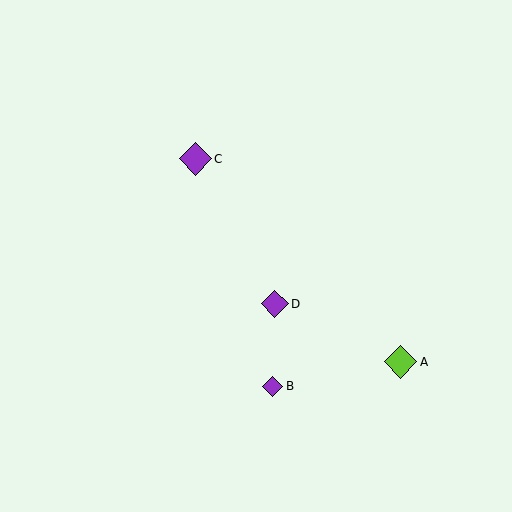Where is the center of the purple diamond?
The center of the purple diamond is at (195, 159).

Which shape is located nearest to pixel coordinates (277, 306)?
The purple diamond (labeled D) at (275, 304) is nearest to that location.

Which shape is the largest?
The lime diamond (labeled A) is the largest.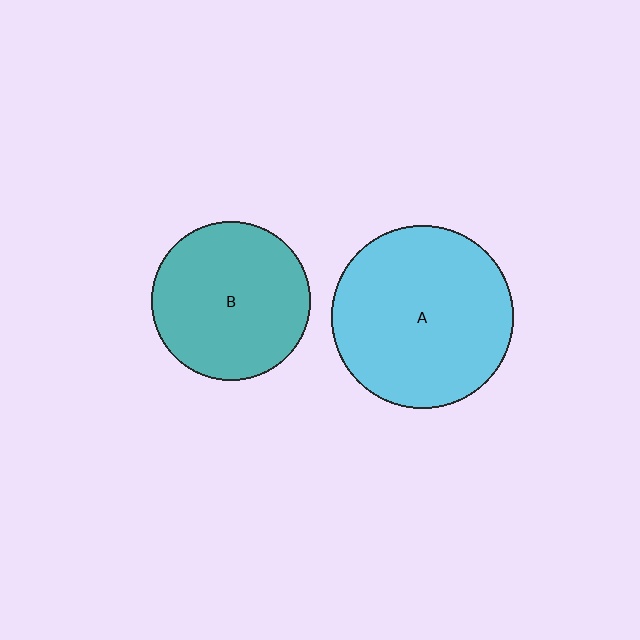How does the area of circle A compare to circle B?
Approximately 1.3 times.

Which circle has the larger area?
Circle A (cyan).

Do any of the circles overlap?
No, none of the circles overlap.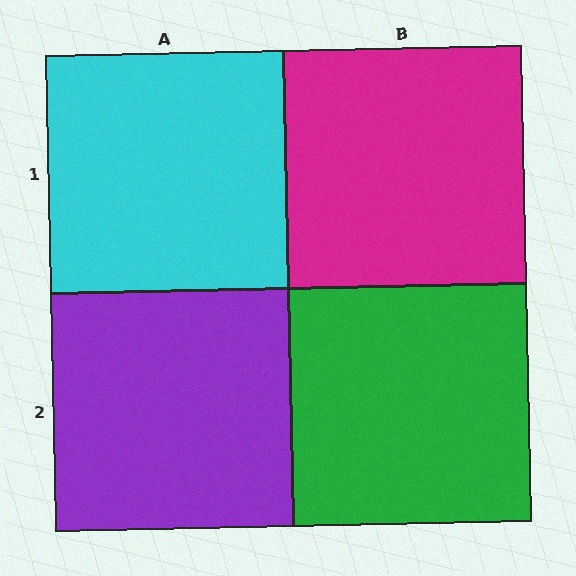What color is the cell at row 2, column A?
Purple.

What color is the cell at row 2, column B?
Green.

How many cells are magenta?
1 cell is magenta.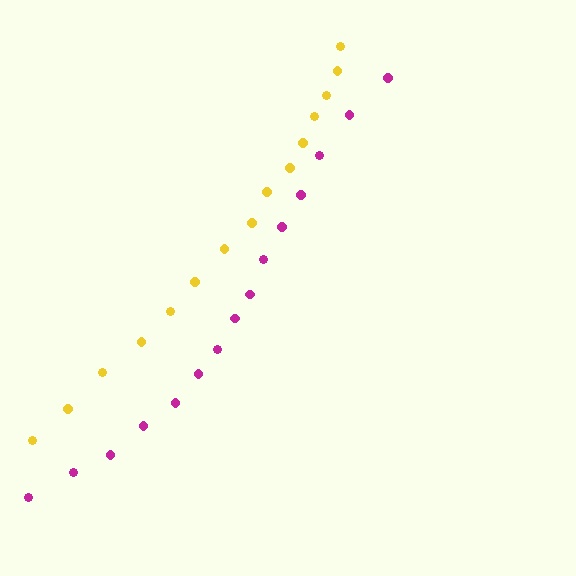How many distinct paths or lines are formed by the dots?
There are 2 distinct paths.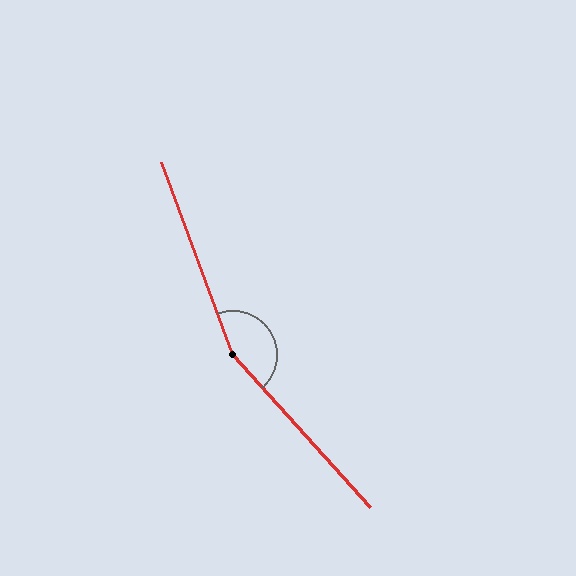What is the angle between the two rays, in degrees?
Approximately 158 degrees.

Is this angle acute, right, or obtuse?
It is obtuse.